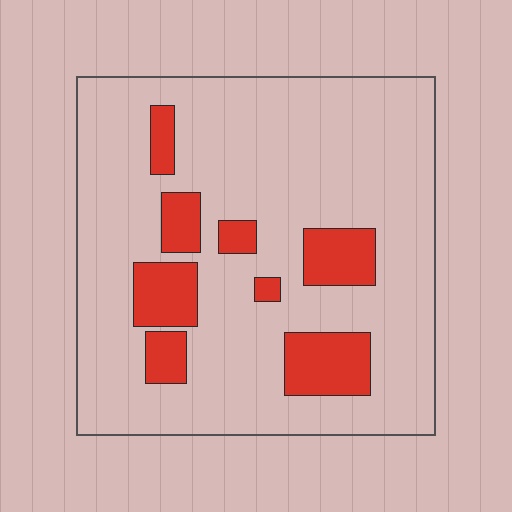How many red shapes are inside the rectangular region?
8.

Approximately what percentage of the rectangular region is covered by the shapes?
Approximately 15%.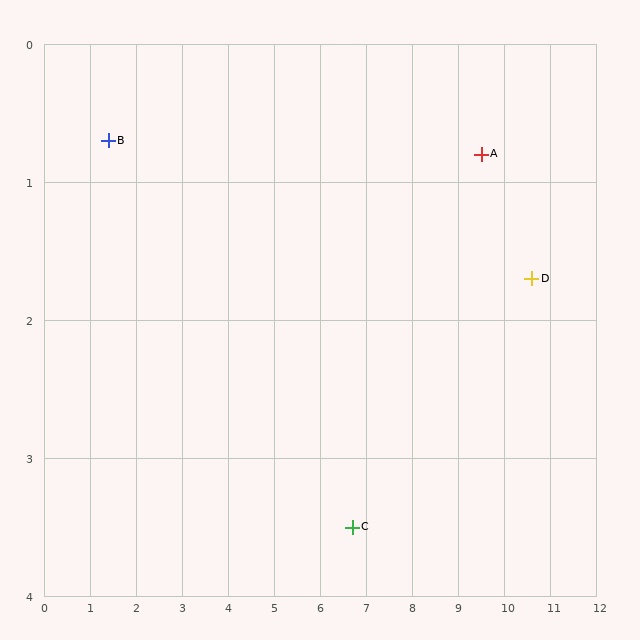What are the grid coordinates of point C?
Point C is at approximately (6.7, 3.5).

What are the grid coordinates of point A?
Point A is at approximately (9.5, 0.8).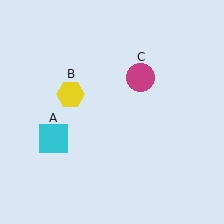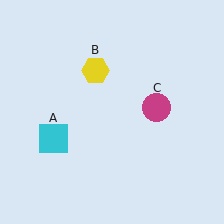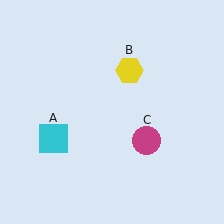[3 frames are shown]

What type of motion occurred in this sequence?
The yellow hexagon (object B), magenta circle (object C) rotated clockwise around the center of the scene.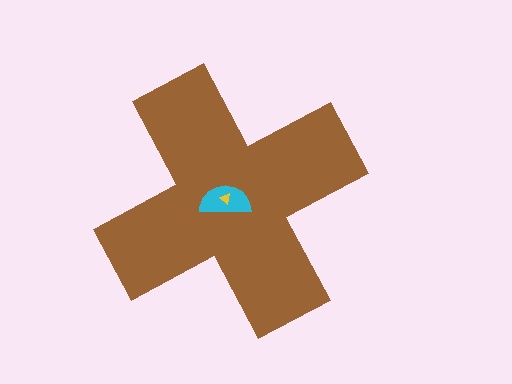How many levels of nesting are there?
3.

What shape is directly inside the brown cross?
The cyan semicircle.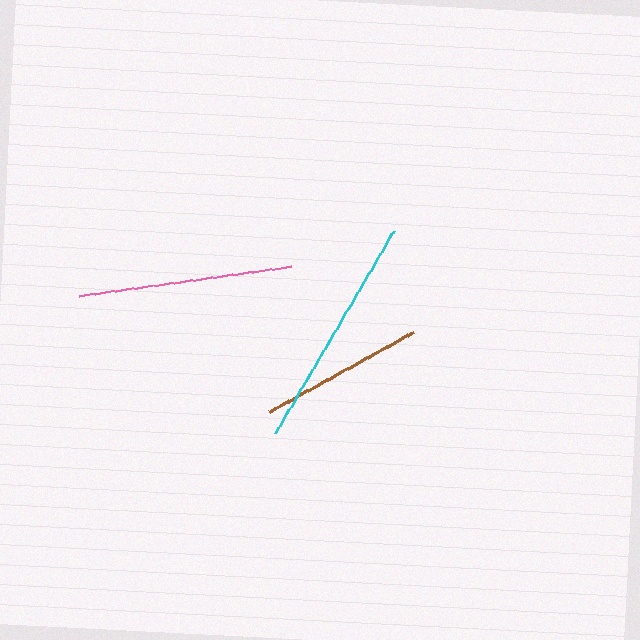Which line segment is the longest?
The cyan line is the longest at approximately 234 pixels.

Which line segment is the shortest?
The brown line is the shortest at approximately 165 pixels.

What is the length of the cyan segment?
The cyan segment is approximately 234 pixels long.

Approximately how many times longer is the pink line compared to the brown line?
The pink line is approximately 1.3 times the length of the brown line.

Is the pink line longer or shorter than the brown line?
The pink line is longer than the brown line.